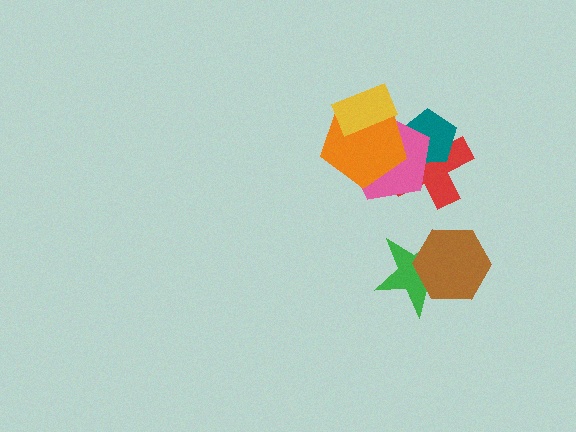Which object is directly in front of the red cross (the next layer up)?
The teal pentagon is directly in front of the red cross.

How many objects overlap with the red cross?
3 objects overlap with the red cross.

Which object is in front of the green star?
The brown hexagon is in front of the green star.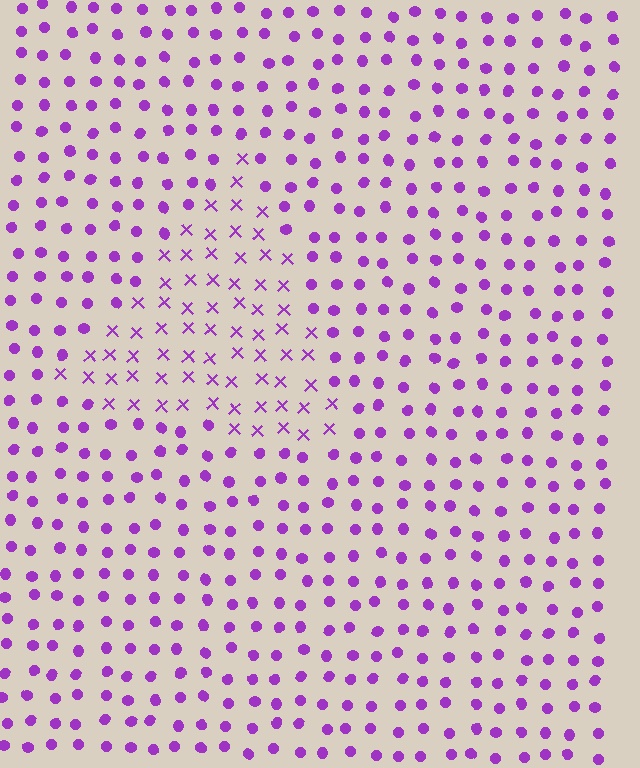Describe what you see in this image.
The image is filled with small purple elements arranged in a uniform grid. A triangle-shaped region contains X marks, while the surrounding area contains circles. The boundary is defined purely by the change in element shape.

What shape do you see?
I see a triangle.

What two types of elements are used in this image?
The image uses X marks inside the triangle region and circles outside it.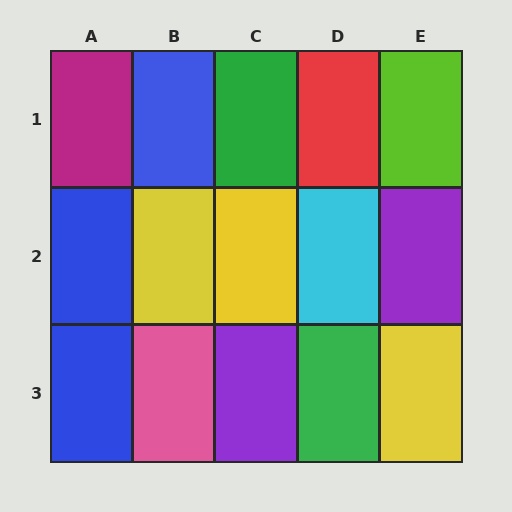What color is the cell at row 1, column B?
Blue.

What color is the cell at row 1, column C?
Green.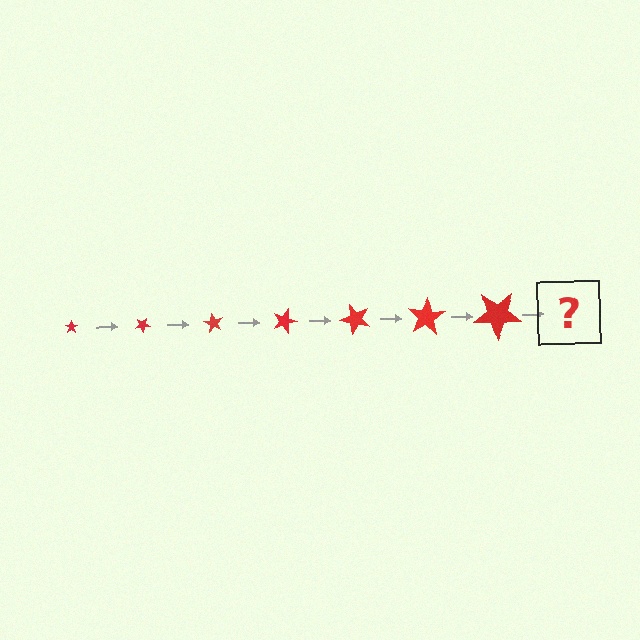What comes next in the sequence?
The next element should be a star, larger than the previous one and rotated 210 degrees from the start.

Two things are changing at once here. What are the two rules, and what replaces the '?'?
The two rules are that the star grows larger each step and it rotates 30 degrees each step. The '?' should be a star, larger than the previous one and rotated 210 degrees from the start.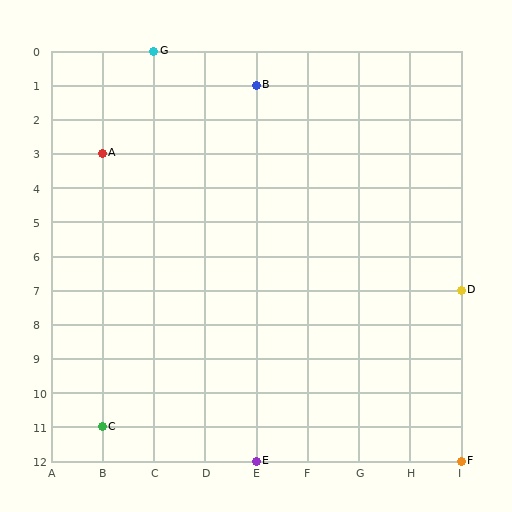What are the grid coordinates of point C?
Point C is at grid coordinates (B, 11).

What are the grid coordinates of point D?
Point D is at grid coordinates (I, 7).